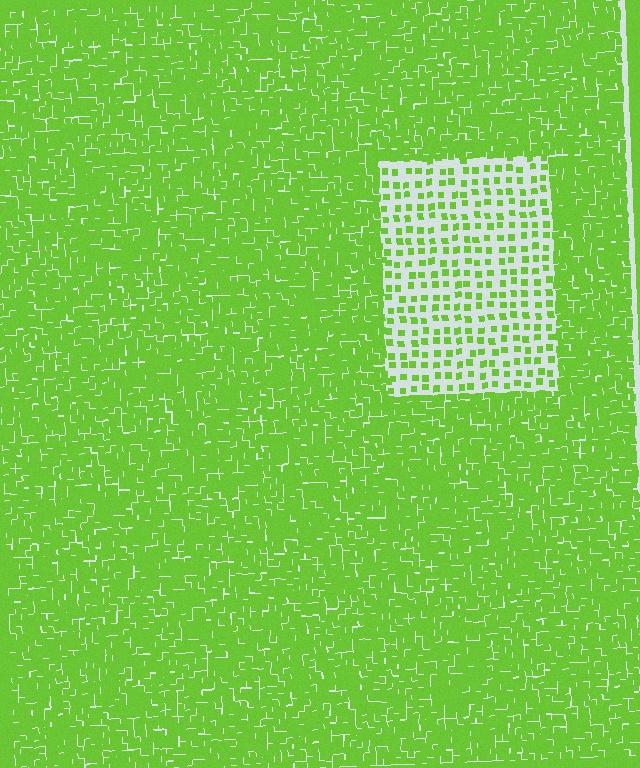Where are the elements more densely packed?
The elements are more densely packed outside the rectangle boundary.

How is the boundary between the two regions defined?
The boundary is defined by a change in element density (approximately 3.2x ratio). All elements are the same color, size, and shape.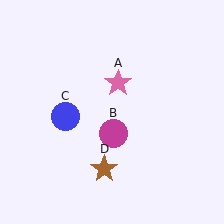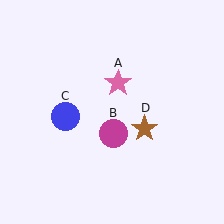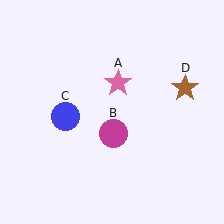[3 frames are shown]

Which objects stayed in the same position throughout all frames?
Pink star (object A) and magenta circle (object B) and blue circle (object C) remained stationary.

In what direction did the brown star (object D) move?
The brown star (object D) moved up and to the right.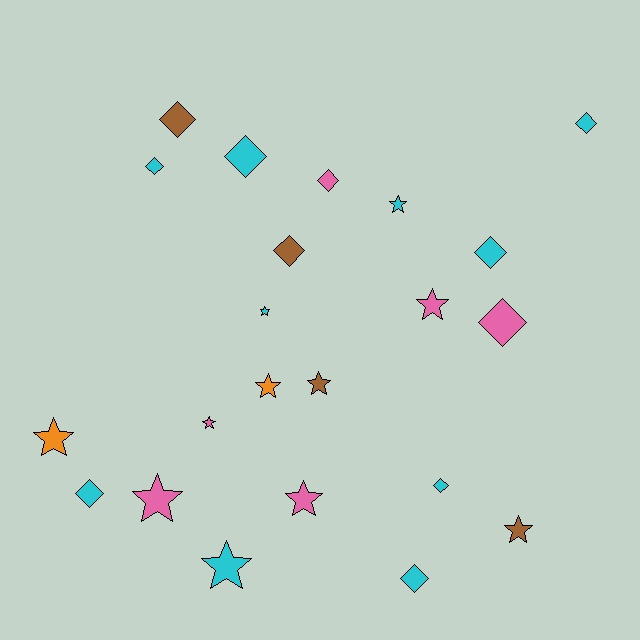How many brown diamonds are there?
There are 2 brown diamonds.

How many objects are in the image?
There are 22 objects.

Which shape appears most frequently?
Diamond, with 11 objects.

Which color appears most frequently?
Cyan, with 10 objects.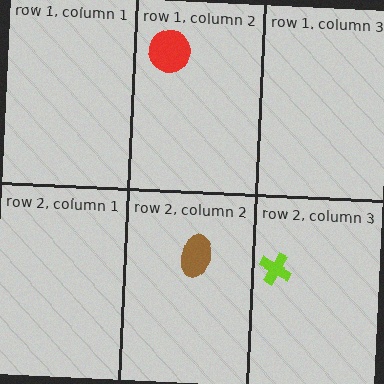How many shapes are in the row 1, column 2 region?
1.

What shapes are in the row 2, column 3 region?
The lime cross.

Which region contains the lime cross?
The row 2, column 3 region.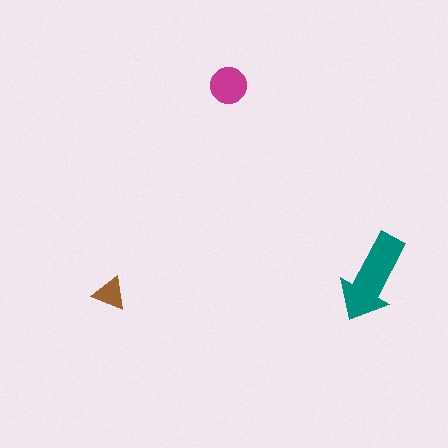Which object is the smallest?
The brown triangle.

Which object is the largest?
The teal arrow.